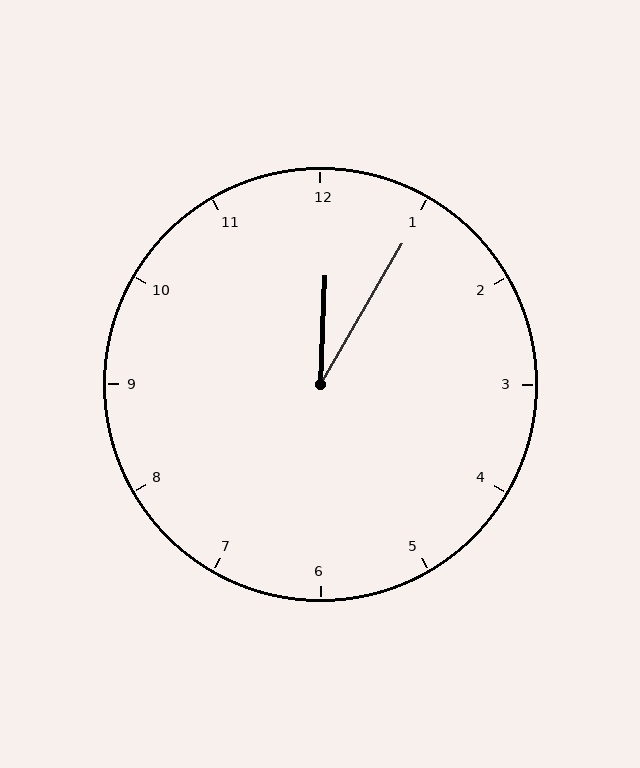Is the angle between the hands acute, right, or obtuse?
It is acute.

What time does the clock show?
12:05.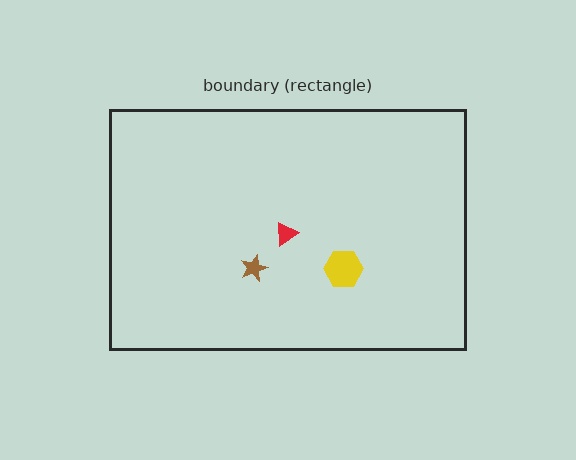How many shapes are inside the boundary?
3 inside, 0 outside.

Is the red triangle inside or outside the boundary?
Inside.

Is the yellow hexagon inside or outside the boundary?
Inside.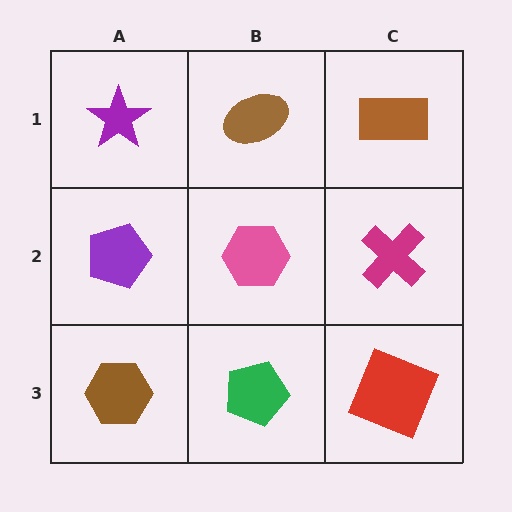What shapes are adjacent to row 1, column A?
A purple pentagon (row 2, column A), a brown ellipse (row 1, column B).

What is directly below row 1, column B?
A pink hexagon.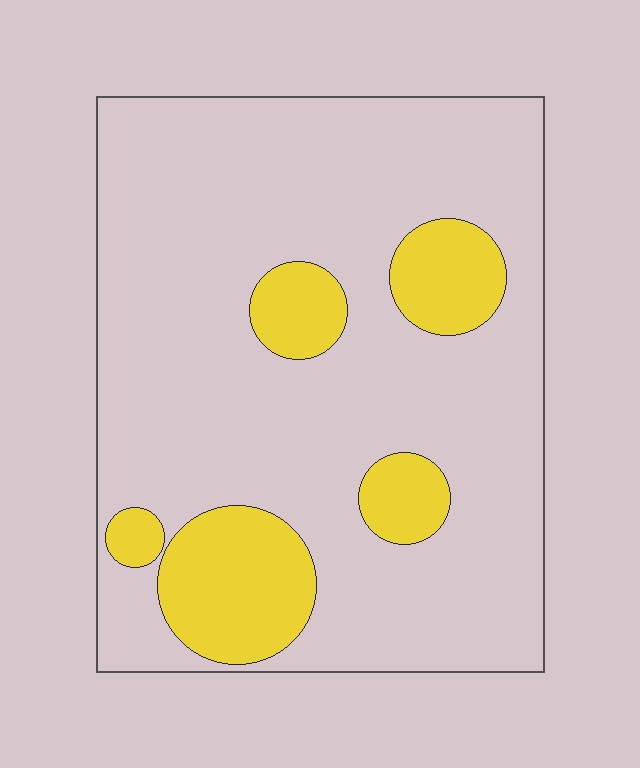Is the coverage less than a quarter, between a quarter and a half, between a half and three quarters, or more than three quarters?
Less than a quarter.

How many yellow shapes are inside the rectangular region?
5.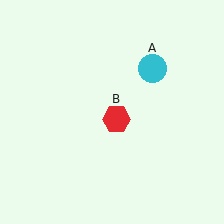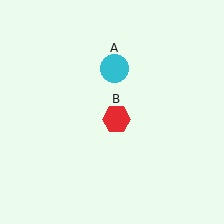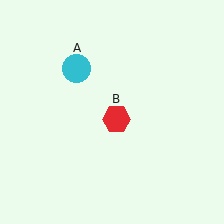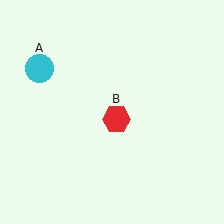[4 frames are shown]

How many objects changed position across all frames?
1 object changed position: cyan circle (object A).